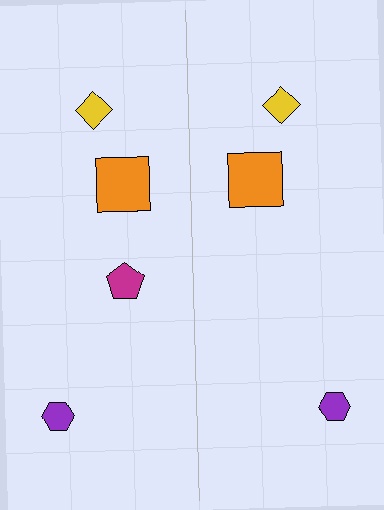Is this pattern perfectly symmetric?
No, the pattern is not perfectly symmetric. A magenta pentagon is missing from the right side.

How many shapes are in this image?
There are 7 shapes in this image.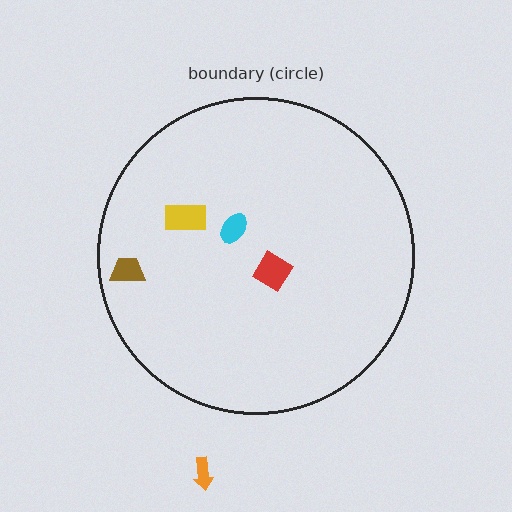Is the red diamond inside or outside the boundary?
Inside.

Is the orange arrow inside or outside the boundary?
Outside.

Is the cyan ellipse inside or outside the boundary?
Inside.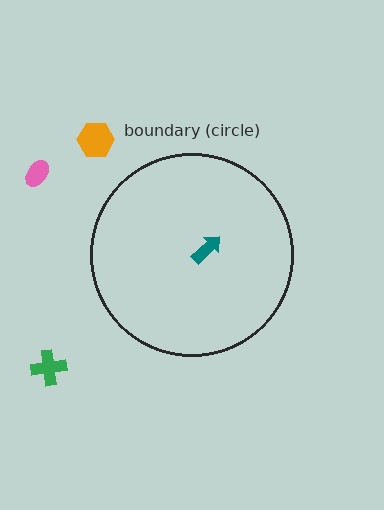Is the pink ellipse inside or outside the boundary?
Outside.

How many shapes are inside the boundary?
1 inside, 3 outside.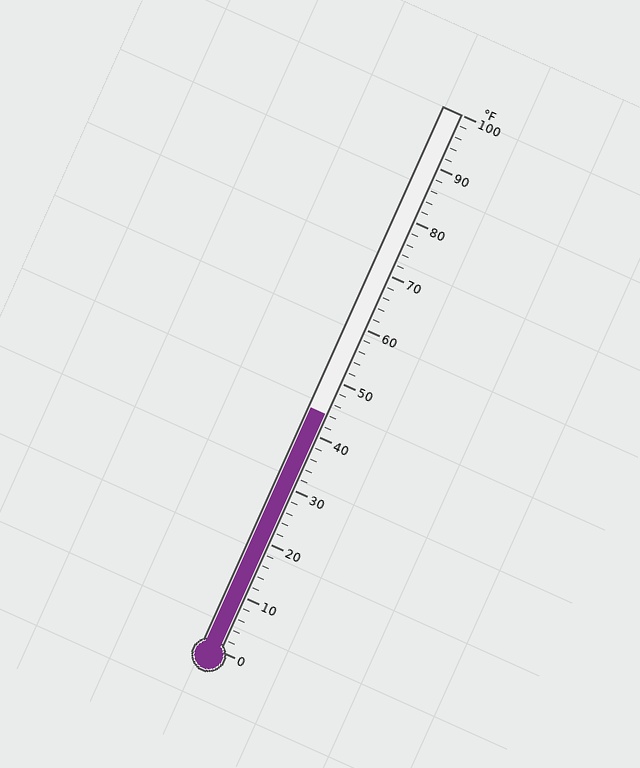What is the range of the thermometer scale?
The thermometer scale ranges from 0°F to 100°F.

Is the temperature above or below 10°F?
The temperature is above 10°F.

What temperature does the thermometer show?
The thermometer shows approximately 44°F.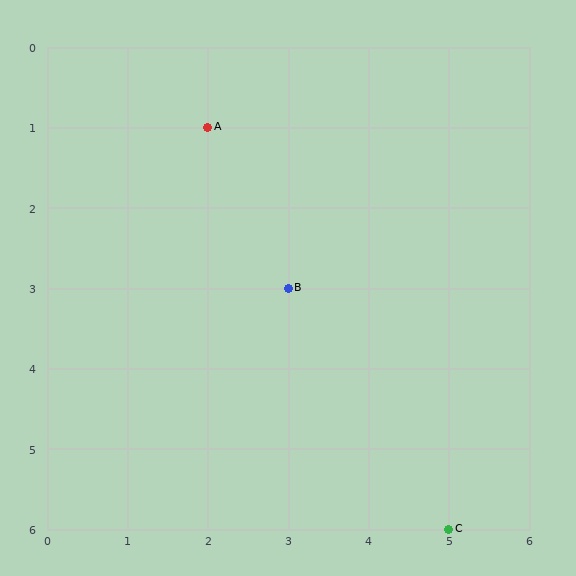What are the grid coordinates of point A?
Point A is at grid coordinates (2, 1).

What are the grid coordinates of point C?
Point C is at grid coordinates (5, 6).